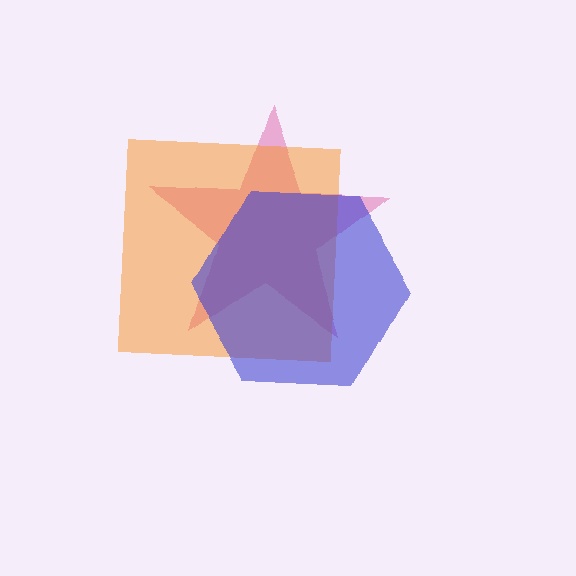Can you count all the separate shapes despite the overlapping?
Yes, there are 3 separate shapes.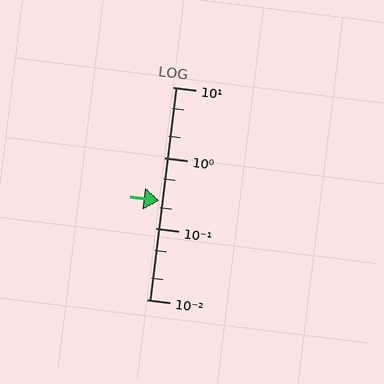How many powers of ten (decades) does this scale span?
The scale spans 3 decades, from 0.01 to 10.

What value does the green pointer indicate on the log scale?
The pointer indicates approximately 0.25.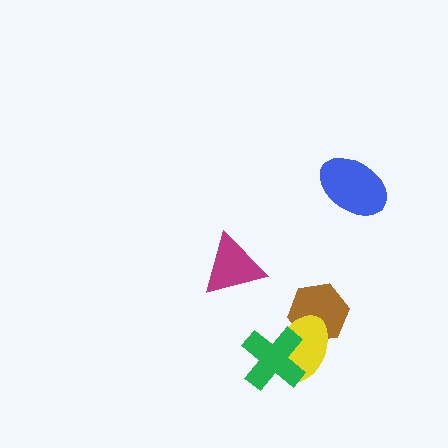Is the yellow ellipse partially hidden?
Yes, it is partially covered by another shape.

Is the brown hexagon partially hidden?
Yes, it is partially covered by another shape.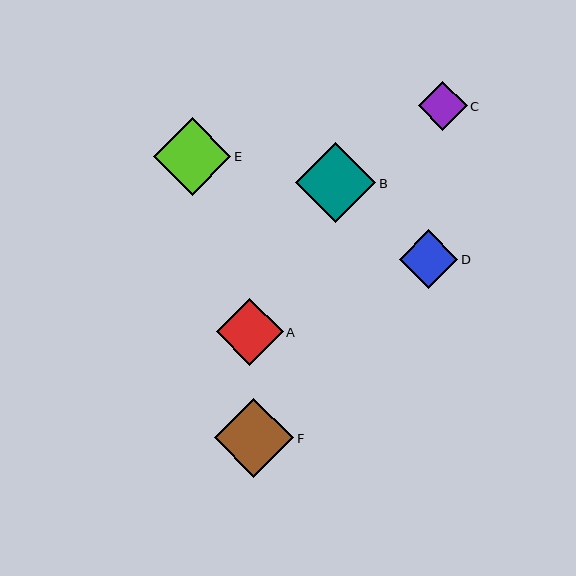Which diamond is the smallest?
Diamond C is the smallest with a size of approximately 49 pixels.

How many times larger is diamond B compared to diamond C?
Diamond B is approximately 1.6 times the size of diamond C.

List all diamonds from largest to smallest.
From largest to smallest: B, F, E, A, D, C.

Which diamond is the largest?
Diamond B is the largest with a size of approximately 80 pixels.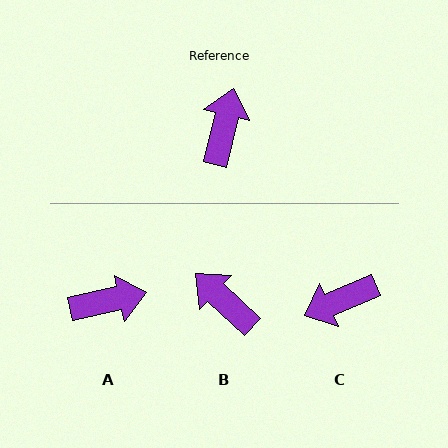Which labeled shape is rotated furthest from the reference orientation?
C, about 127 degrees away.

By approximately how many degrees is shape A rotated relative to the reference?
Approximately 64 degrees clockwise.